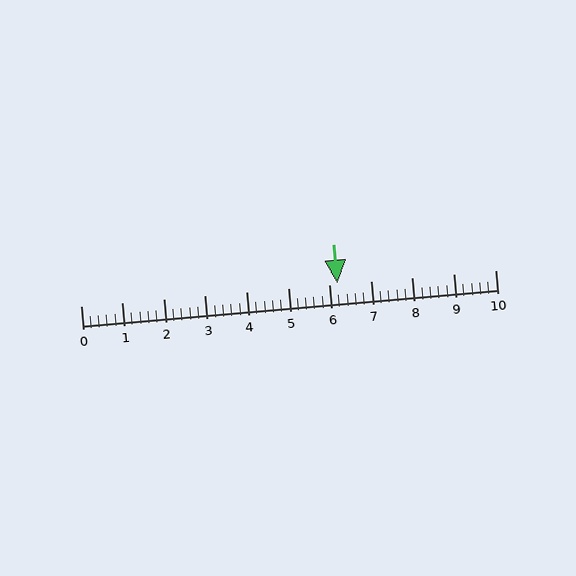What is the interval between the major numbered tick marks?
The major tick marks are spaced 1 units apart.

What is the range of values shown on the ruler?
The ruler shows values from 0 to 10.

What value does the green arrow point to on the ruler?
The green arrow points to approximately 6.2.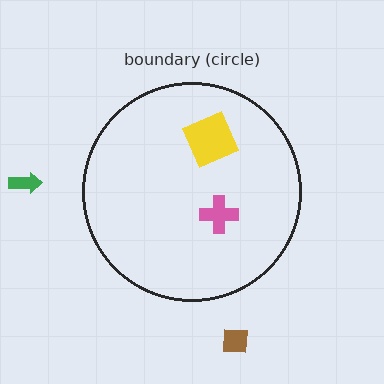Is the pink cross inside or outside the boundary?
Inside.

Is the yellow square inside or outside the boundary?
Inside.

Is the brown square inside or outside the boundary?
Outside.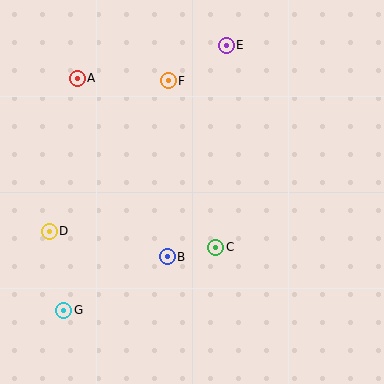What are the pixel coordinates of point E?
Point E is at (226, 45).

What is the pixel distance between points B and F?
The distance between B and F is 176 pixels.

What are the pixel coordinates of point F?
Point F is at (168, 81).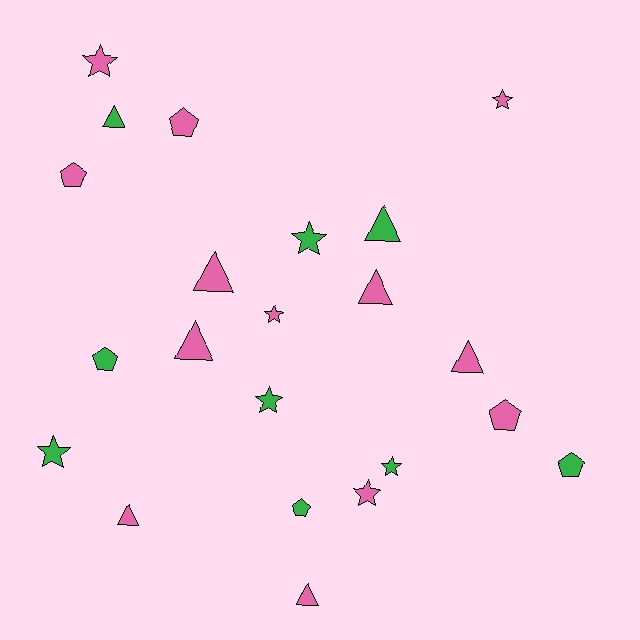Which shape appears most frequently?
Star, with 8 objects.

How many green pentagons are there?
There are 3 green pentagons.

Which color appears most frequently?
Pink, with 13 objects.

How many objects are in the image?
There are 22 objects.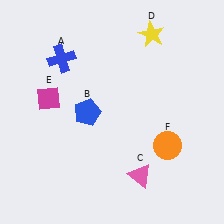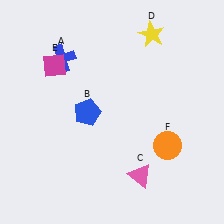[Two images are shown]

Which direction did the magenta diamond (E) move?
The magenta diamond (E) moved up.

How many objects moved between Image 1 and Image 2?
1 object moved between the two images.